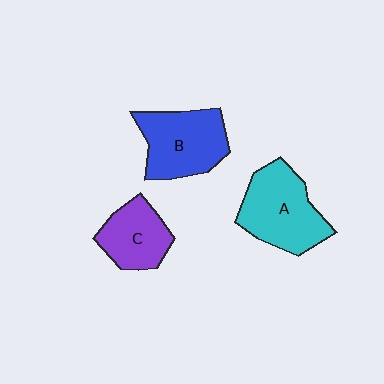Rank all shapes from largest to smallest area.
From largest to smallest: A (cyan), B (blue), C (purple).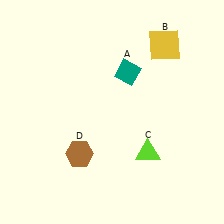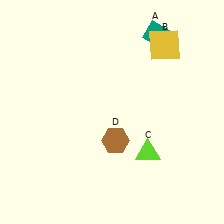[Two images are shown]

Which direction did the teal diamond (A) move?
The teal diamond (A) moved up.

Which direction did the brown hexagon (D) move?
The brown hexagon (D) moved right.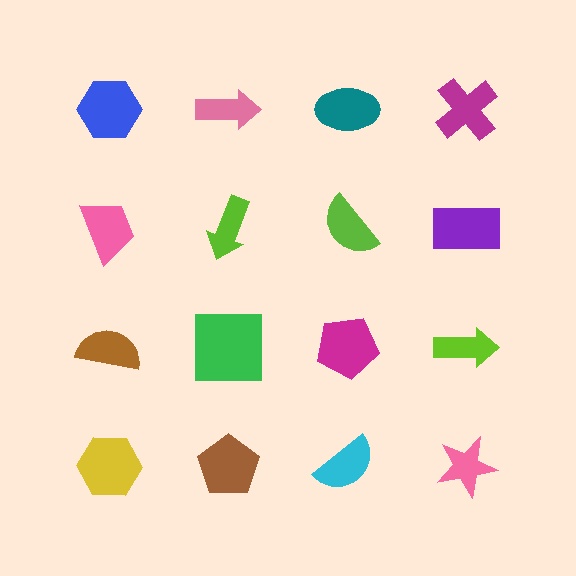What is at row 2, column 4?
A purple rectangle.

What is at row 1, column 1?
A blue hexagon.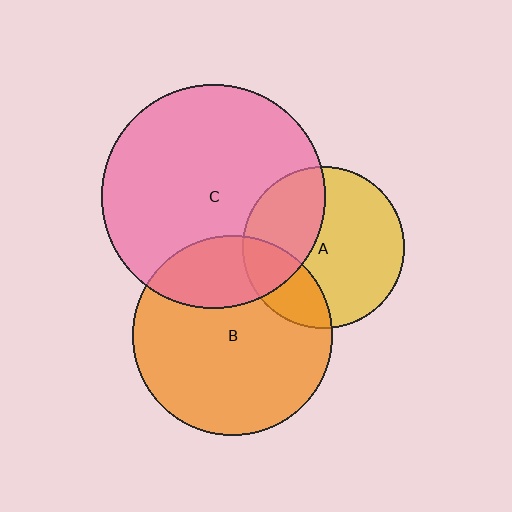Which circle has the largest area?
Circle C (pink).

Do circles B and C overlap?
Yes.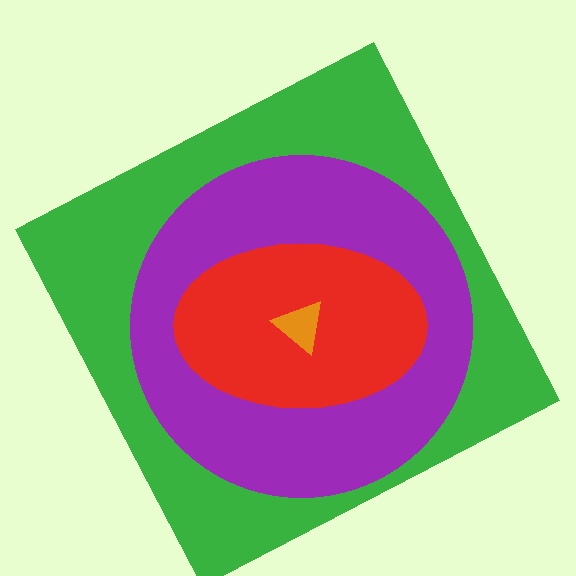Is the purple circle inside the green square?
Yes.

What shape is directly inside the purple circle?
The red ellipse.